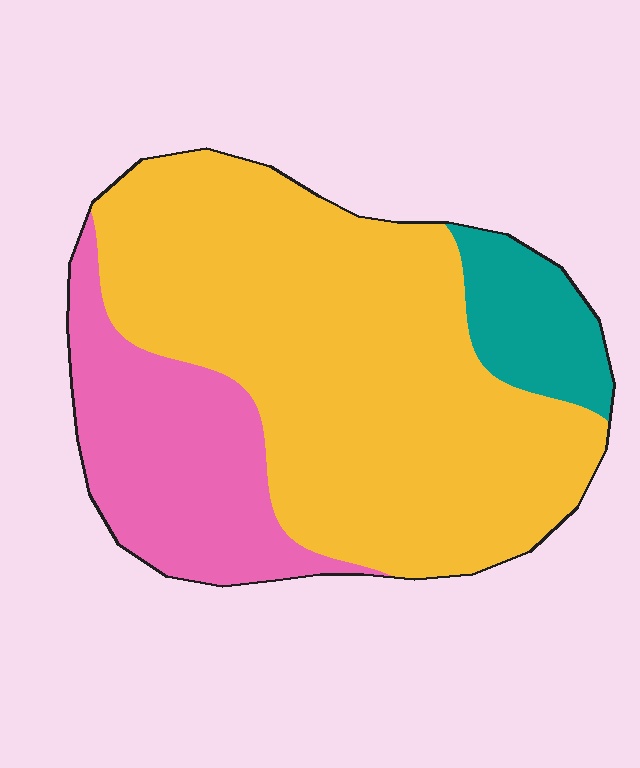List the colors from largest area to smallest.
From largest to smallest: yellow, pink, teal.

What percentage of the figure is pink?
Pink covers roughly 25% of the figure.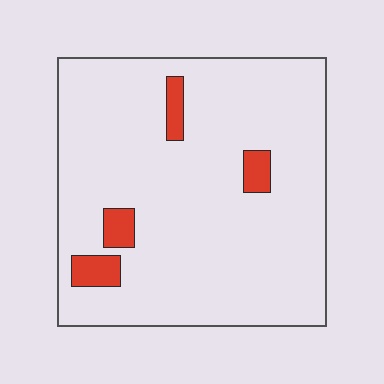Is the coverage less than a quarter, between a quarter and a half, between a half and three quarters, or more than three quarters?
Less than a quarter.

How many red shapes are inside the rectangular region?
4.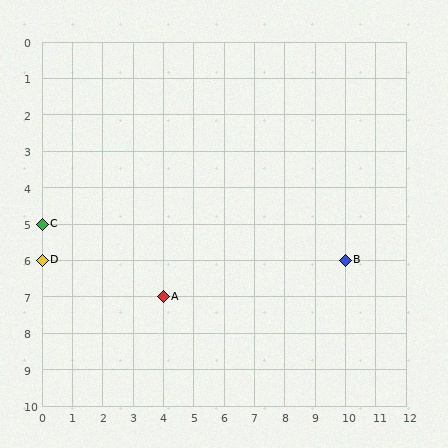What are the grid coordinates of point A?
Point A is at grid coordinates (4, 7).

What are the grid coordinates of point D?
Point D is at grid coordinates (0, 6).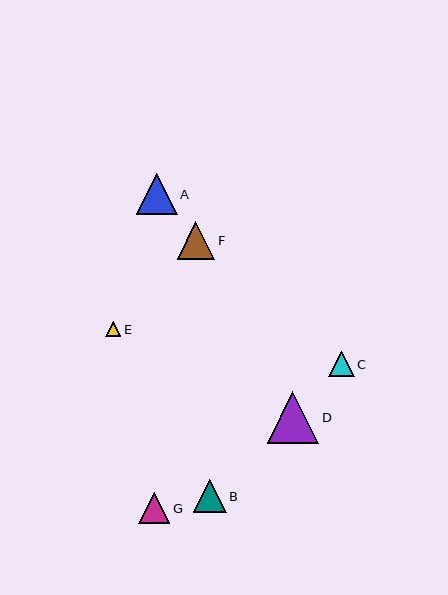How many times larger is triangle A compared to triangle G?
Triangle A is approximately 1.3 times the size of triangle G.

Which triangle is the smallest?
Triangle E is the smallest with a size of approximately 16 pixels.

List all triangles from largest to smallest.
From largest to smallest: D, A, F, B, G, C, E.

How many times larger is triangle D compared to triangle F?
Triangle D is approximately 1.4 times the size of triangle F.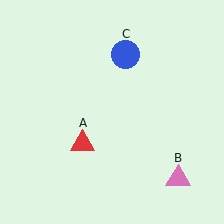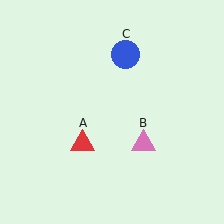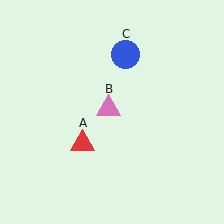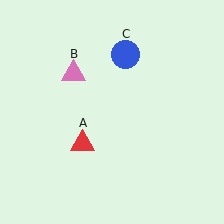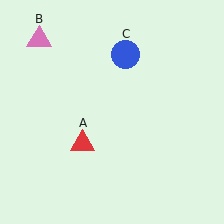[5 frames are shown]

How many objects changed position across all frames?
1 object changed position: pink triangle (object B).